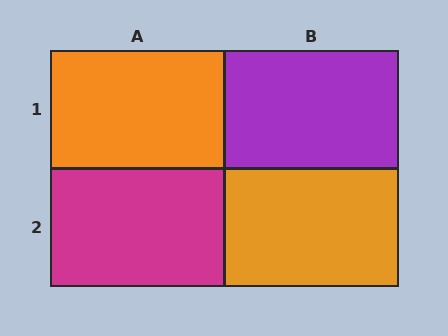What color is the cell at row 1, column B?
Purple.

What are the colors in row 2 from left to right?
Magenta, orange.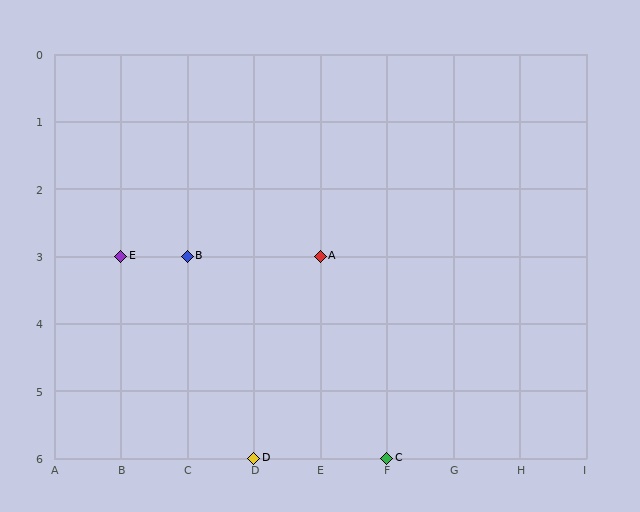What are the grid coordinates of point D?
Point D is at grid coordinates (D, 6).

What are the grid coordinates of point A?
Point A is at grid coordinates (E, 3).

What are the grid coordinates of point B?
Point B is at grid coordinates (C, 3).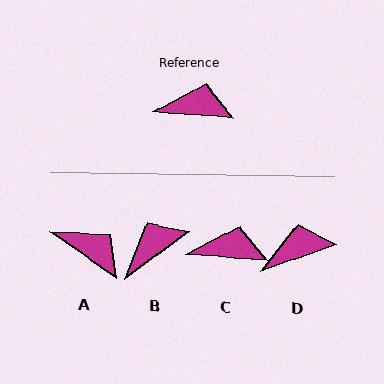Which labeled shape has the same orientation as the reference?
C.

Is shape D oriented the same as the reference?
No, it is off by about 23 degrees.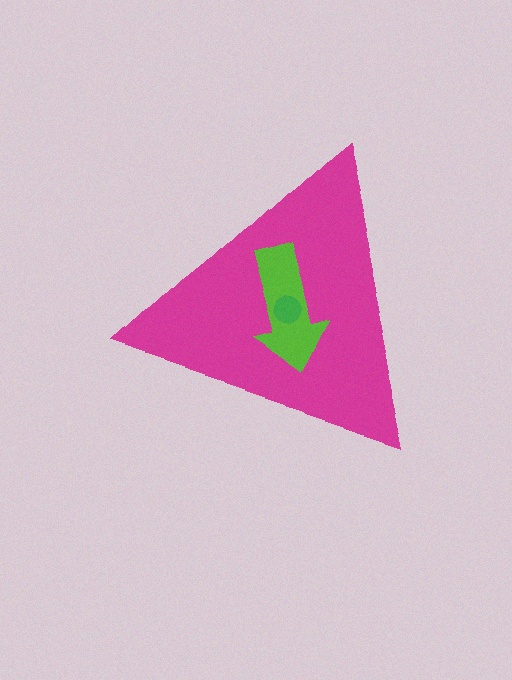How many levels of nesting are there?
3.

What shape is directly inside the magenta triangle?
The lime arrow.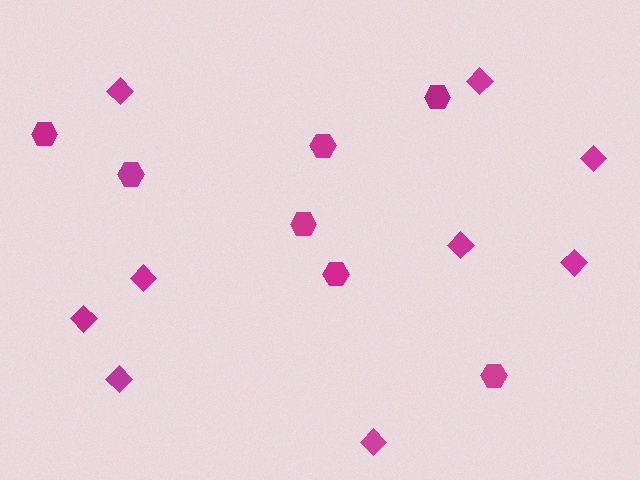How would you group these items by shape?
There are 2 groups: one group of diamonds (9) and one group of hexagons (7).